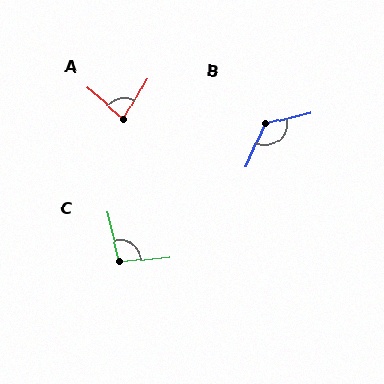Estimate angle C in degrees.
Approximately 97 degrees.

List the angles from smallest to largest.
A (79°), C (97°), B (128°).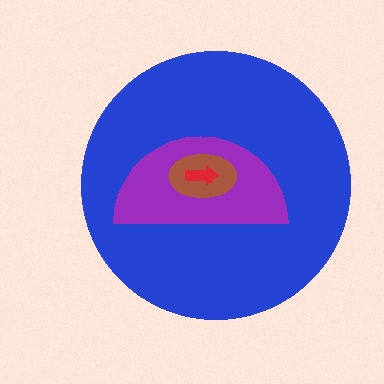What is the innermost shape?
The red arrow.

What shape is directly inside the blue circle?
The purple semicircle.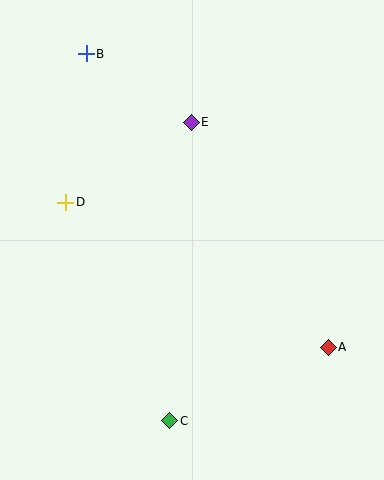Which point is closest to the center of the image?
Point E at (191, 122) is closest to the center.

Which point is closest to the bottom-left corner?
Point C is closest to the bottom-left corner.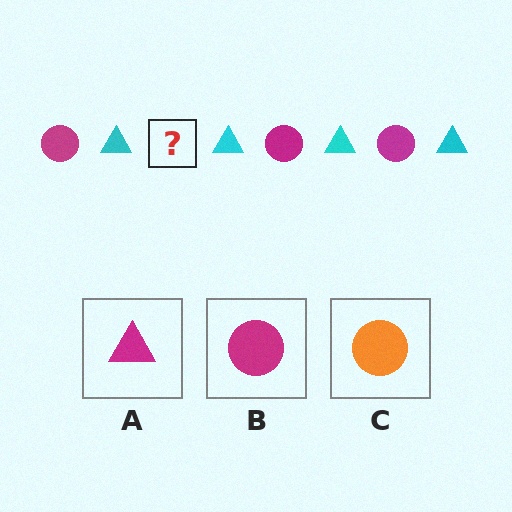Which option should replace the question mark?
Option B.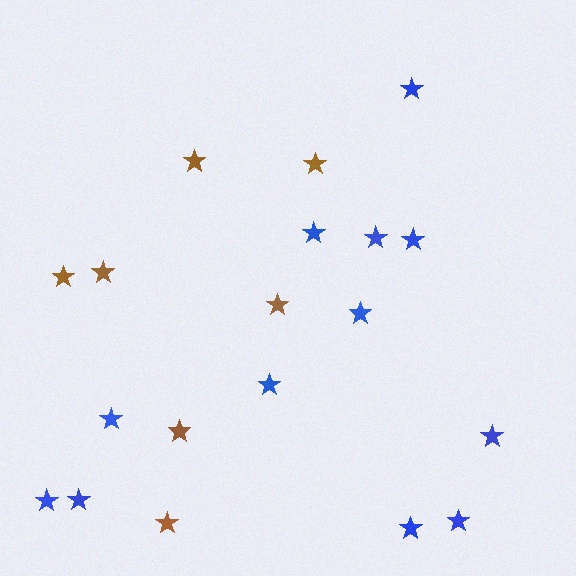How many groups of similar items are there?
There are 2 groups: one group of brown stars (7) and one group of blue stars (12).